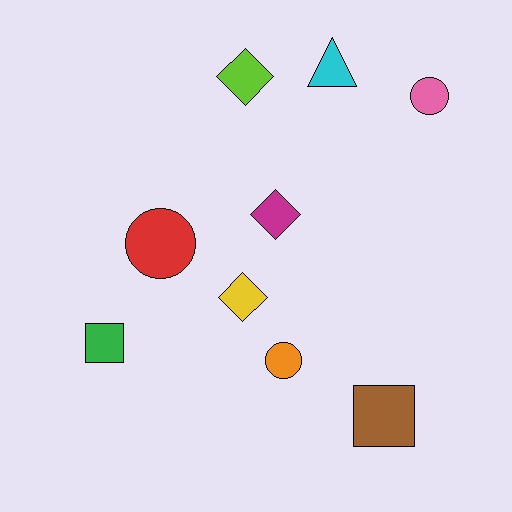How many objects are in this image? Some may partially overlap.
There are 9 objects.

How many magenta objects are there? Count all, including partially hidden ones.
There is 1 magenta object.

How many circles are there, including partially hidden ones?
There are 3 circles.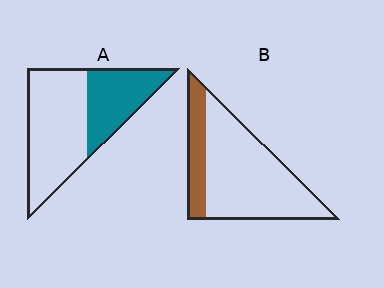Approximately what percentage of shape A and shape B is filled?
A is approximately 35% and B is approximately 25%.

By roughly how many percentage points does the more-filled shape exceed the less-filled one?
By roughly 15 percentage points (A over B).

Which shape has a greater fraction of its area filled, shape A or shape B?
Shape A.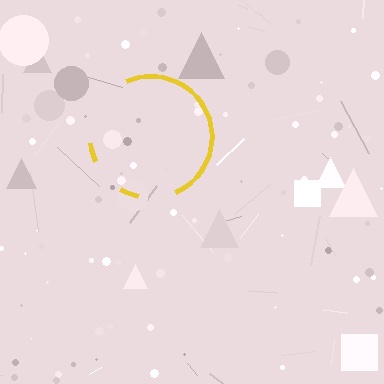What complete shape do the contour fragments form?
The contour fragments form a circle.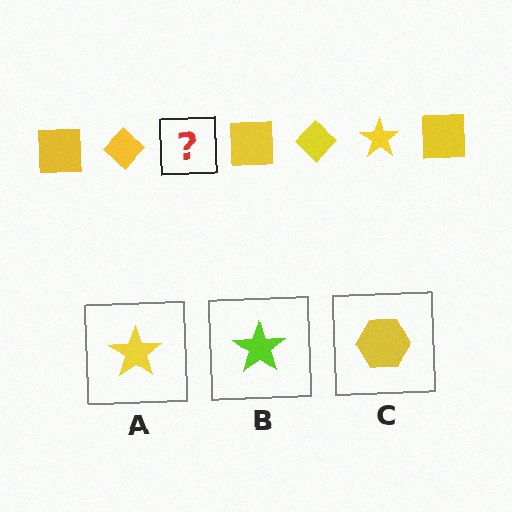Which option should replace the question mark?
Option A.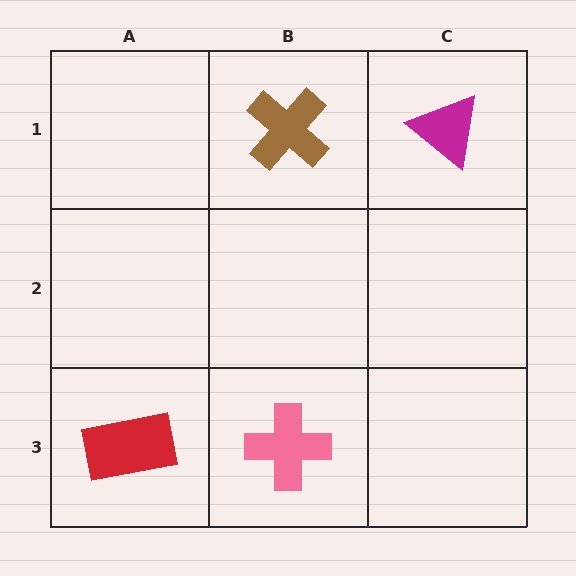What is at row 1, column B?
A brown cross.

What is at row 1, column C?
A magenta triangle.